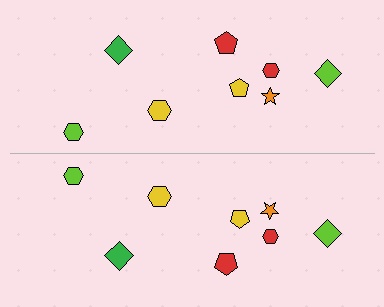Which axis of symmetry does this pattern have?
The pattern has a horizontal axis of symmetry running through the center of the image.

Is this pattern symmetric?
Yes, this pattern has bilateral (reflection) symmetry.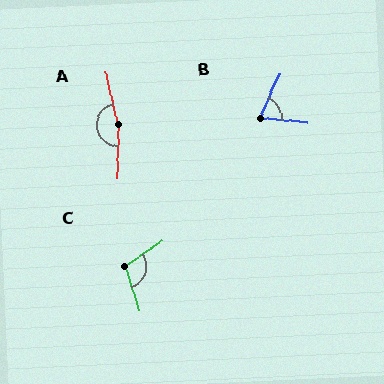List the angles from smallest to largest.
B (72°), C (105°), A (166°).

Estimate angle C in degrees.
Approximately 105 degrees.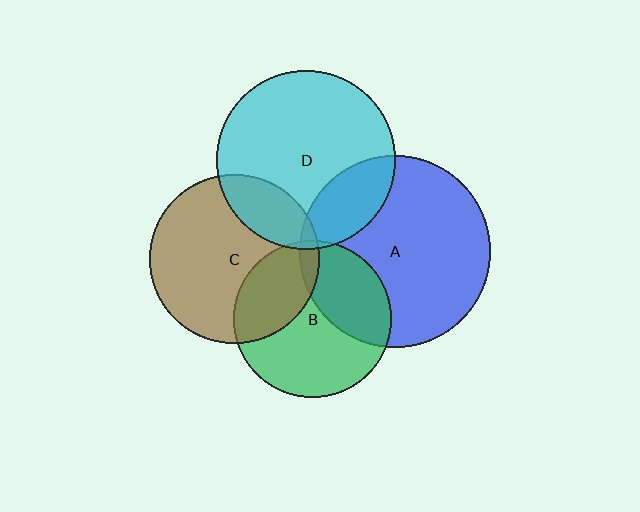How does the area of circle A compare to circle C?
Approximately 1.3 times.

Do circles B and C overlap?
Yes.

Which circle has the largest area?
Circle A (blue).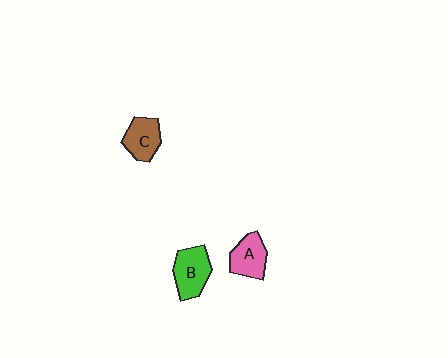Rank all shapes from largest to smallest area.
From largest to smallest: B (green), A (pink), C (brown).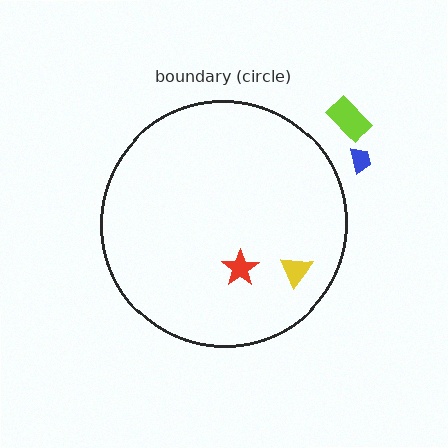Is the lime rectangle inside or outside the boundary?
Outside.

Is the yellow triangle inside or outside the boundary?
Inside.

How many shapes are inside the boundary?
2 inside, 2 outside.